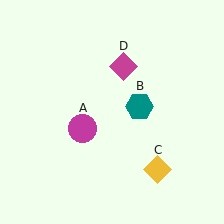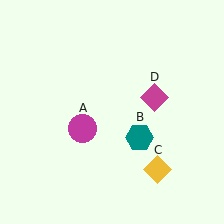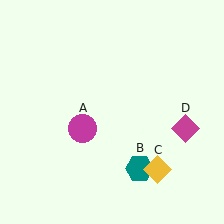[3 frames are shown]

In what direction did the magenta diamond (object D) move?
The magenta diamond (object D) moved down and to the right.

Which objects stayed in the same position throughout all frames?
Magenta circle (object A) and yellow diamond (object C) remained stationary.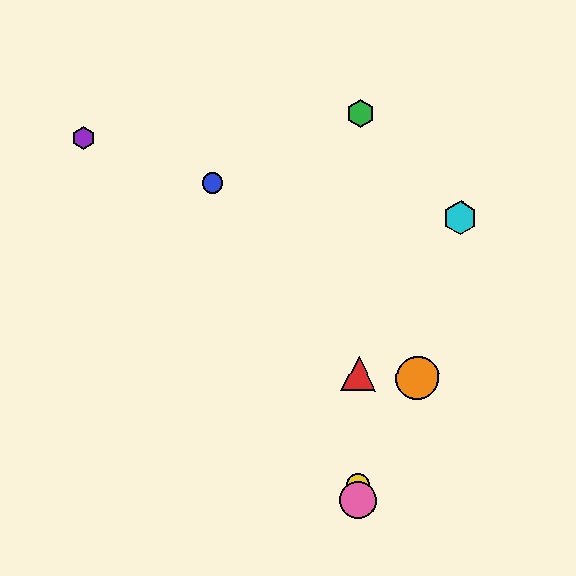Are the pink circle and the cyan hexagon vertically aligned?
No, the pink circle is at x≈358 and the cyan hexagon is at x≈460.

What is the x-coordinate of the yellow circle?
The yellow circle is at x≈358.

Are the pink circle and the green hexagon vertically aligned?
Yes, both are at x≈358.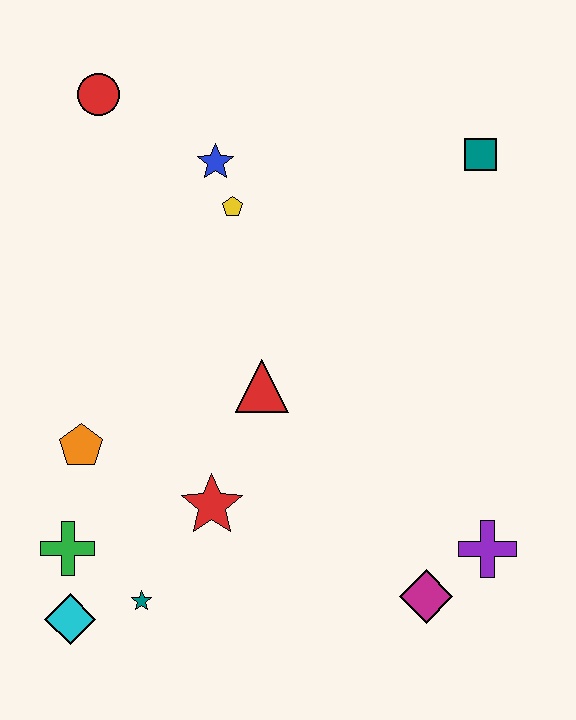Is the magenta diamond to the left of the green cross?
No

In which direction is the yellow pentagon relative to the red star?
The yellow pentagon is above the red star.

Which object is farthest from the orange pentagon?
The teal square is farthest from the orange pentagon.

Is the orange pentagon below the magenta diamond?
No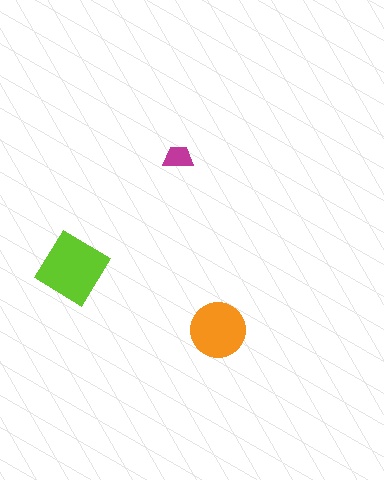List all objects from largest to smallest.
The lime diamond, the orange circle, the magenta trapezoid.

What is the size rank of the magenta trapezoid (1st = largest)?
3rd.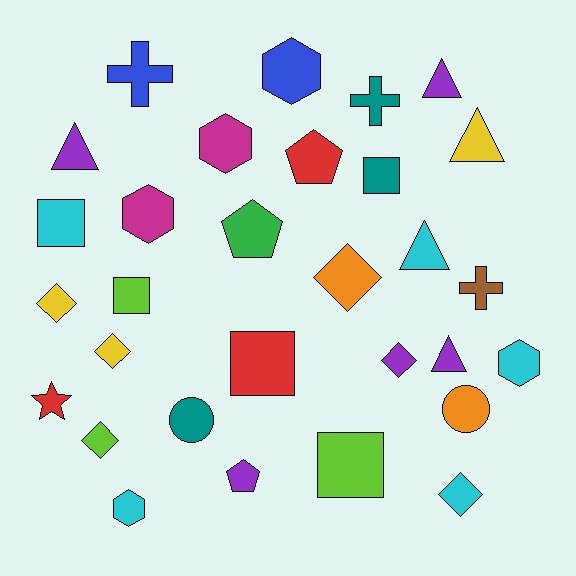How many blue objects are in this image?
There are 2 blue objects.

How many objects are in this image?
There are 30 objects.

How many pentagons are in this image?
There are 3 pentagons.